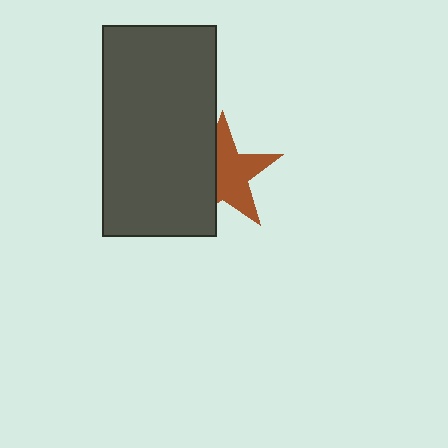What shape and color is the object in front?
The object in front is a dark gray rectangle.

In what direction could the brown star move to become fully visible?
The brown star could move right. That would shift it out from behind the dark gray rectangle entirely.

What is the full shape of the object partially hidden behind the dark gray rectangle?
The partially hidden object is a brown star.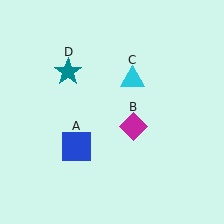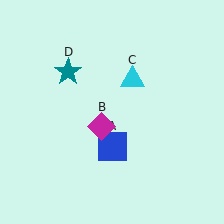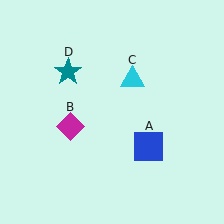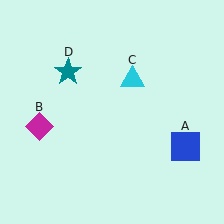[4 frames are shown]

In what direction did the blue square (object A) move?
The blue square (object A) moved right.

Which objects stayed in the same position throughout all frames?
Cyan triangle (object C) and teal star (object D) remained stationary.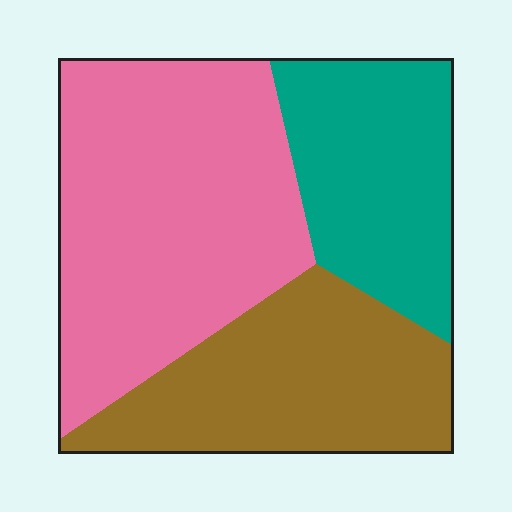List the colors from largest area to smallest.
From largest to smallest: pink, brown, teal.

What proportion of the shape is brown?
Brown covers 30% of the shape.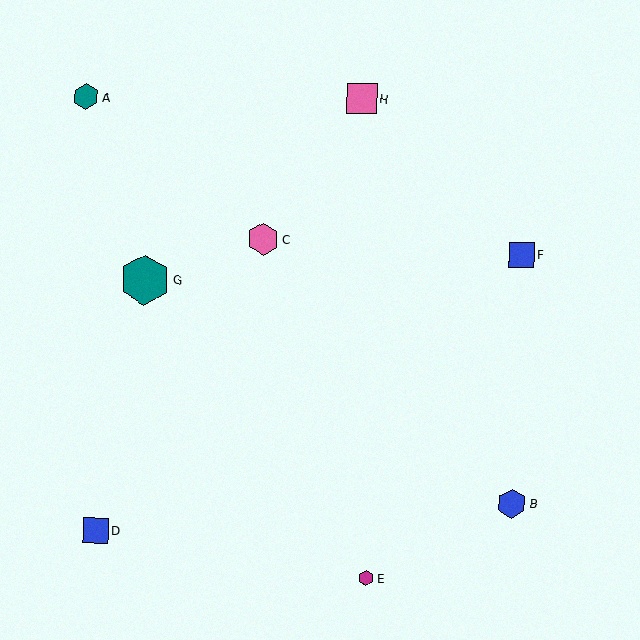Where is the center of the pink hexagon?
The center of the pink hexagon is at (263, 239).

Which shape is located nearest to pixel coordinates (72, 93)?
The teal hexagon (labeled A) at (86, 97) is nearest to that location.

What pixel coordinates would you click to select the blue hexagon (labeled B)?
Click at (512, 503) to select the blue hexagon B.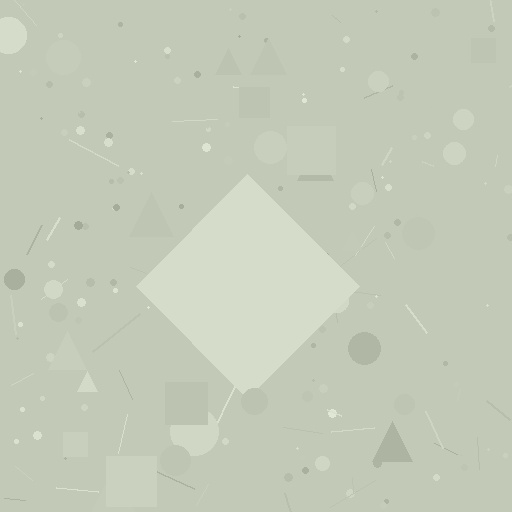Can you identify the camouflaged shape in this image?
The camouflaged shape is a diamond.